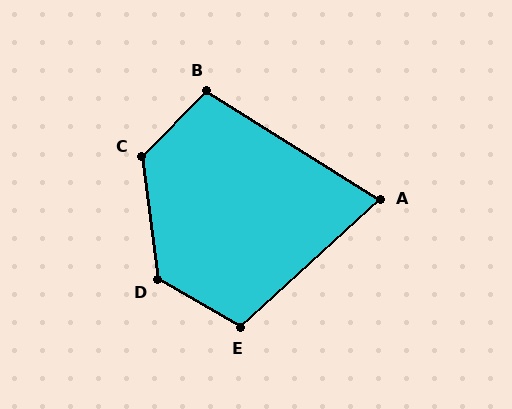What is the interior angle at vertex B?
Approximately 103 degrees (obtuse).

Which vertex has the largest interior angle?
C, at approximately 128 degrees.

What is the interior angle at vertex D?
Approximately 127 degrees (obtuse).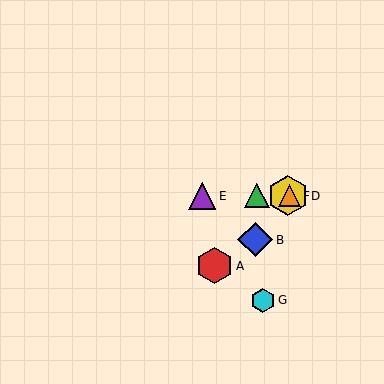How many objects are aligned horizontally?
4 objects (C, D, E, F) are aligned horizontally.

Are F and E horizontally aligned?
Yes, both are at y≈196.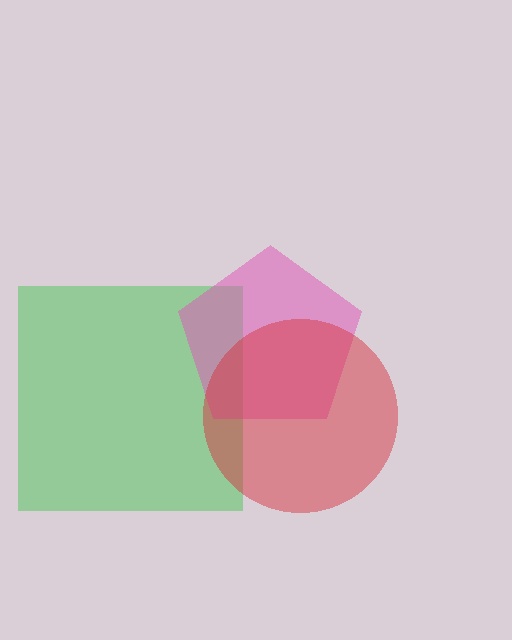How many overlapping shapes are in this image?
There are 3 overlapping shapes in the image.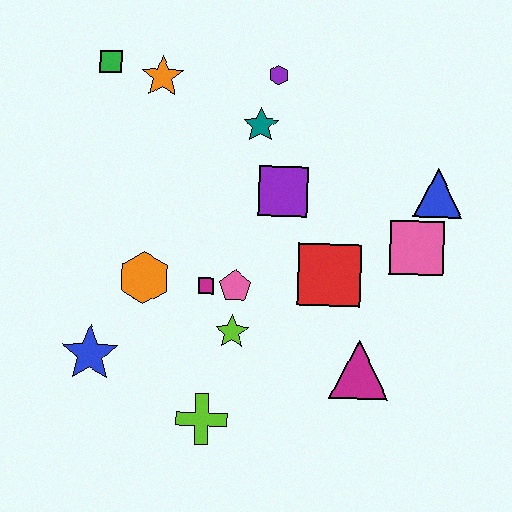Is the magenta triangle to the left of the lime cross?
No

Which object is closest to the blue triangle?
The pink square is closest to the blue triangle.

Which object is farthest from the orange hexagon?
The blue triangle is farthest from the orange hexagon.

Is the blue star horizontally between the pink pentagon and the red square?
No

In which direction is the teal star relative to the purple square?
The teal star is above the purple square.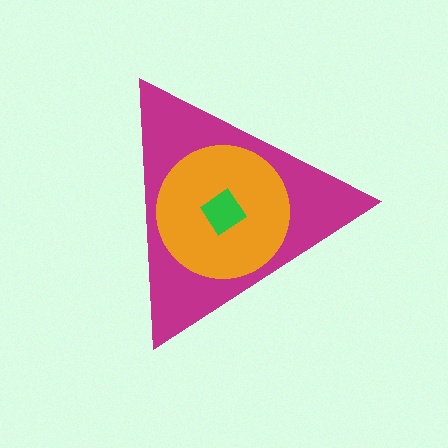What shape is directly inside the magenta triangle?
The orange circle.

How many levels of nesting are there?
3.